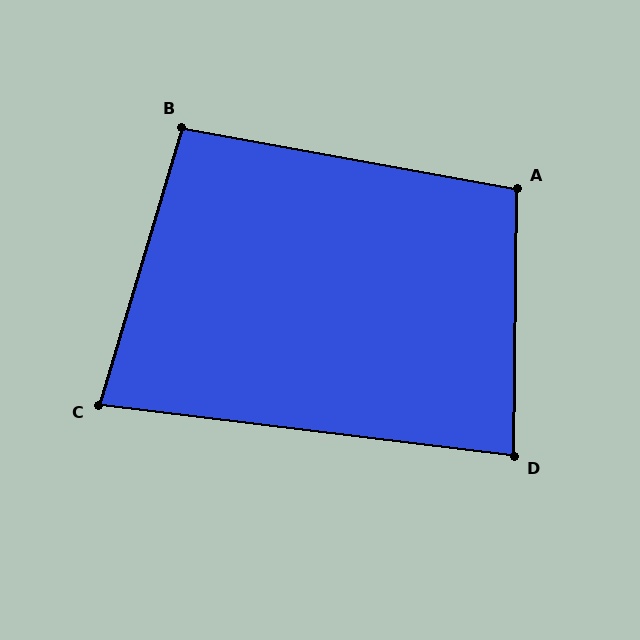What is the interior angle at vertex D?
Approximately 84 degrees (acute).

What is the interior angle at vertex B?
Approximately 96 degrees (obtuse).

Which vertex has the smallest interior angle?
C, at approximately 80 degrees.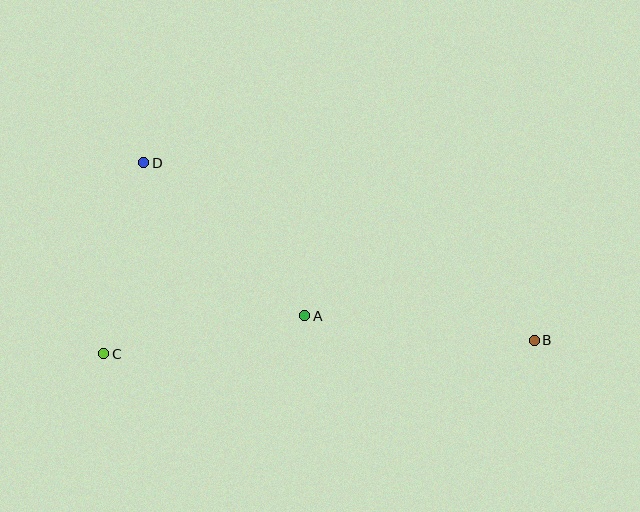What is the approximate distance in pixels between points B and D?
The distance between B and D is approximately 429 pixels.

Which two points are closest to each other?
Points C and D are closest to each other.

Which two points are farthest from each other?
Points B and C are farthest from each other.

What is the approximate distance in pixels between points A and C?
The distance between A and C is approximately 205 pixels.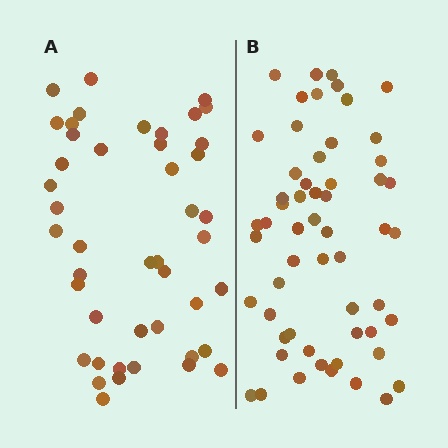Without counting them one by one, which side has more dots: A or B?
Region B (the right region) has more dots.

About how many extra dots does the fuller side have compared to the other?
Region B has roughly 12 or so more dots than region A.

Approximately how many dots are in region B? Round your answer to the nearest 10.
About 60 dots. (The exact count is 57, which rounds to 60.)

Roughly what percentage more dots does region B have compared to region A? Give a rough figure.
About 25% more.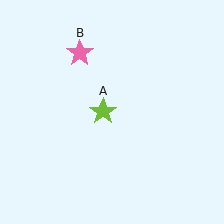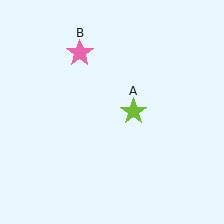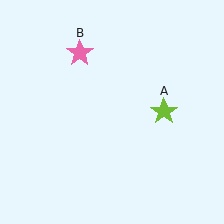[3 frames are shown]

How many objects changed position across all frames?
1 object changed position: lime star (object A).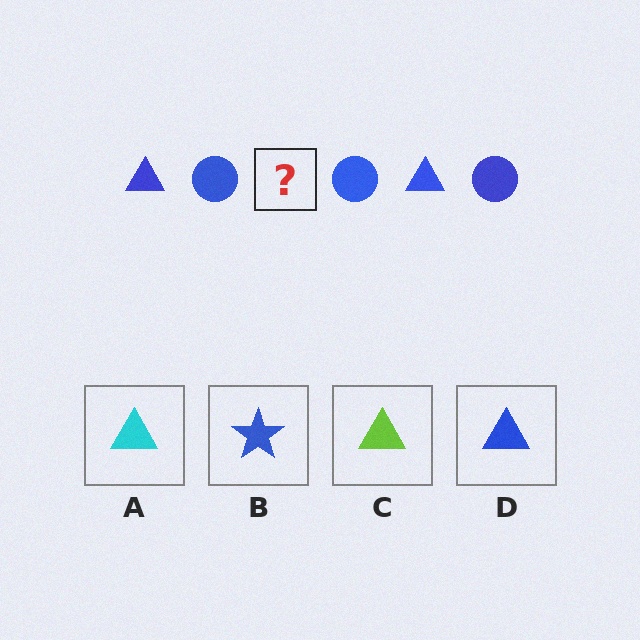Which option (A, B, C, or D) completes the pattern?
D.